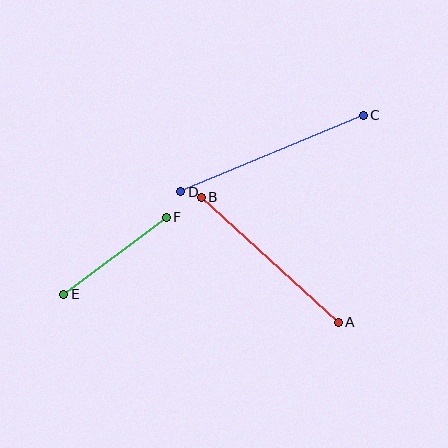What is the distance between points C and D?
The distance is approximately 198 pixels.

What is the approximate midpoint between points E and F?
The midpoint is at approximately (115, 256) pixels.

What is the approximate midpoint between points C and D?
The midpoint is at approximately (272, 154) pixels.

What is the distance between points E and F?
The distance is approximately 128 pixels.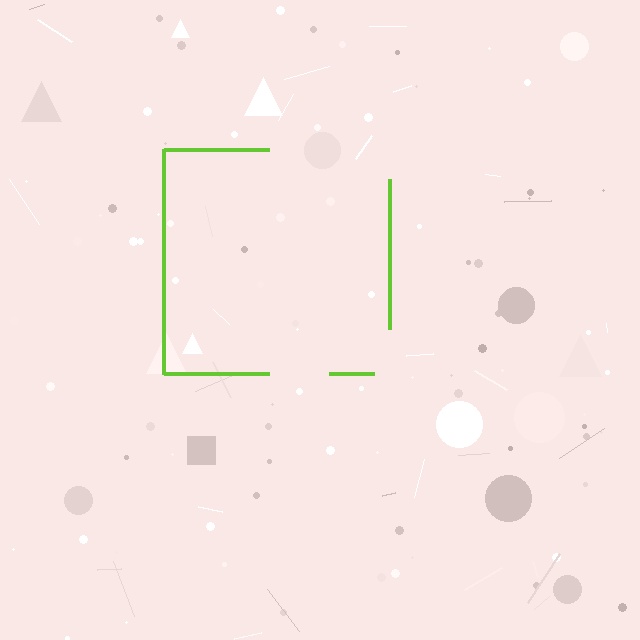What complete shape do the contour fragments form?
The contour fragments form a square.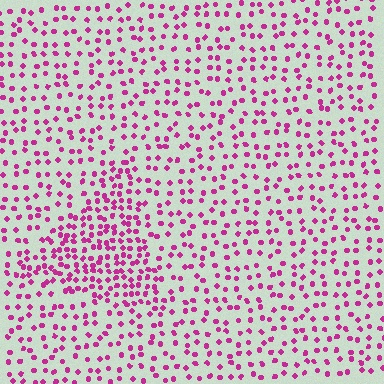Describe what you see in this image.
The image contains small magenta elements arranged at two different densities. A triangle-shaped region is visible where the elements are more densely packed than the surrounding area.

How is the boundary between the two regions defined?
The boundary is defined by a change in element density (approximately 2.0x ratio). All elements are the same color, size, and shape.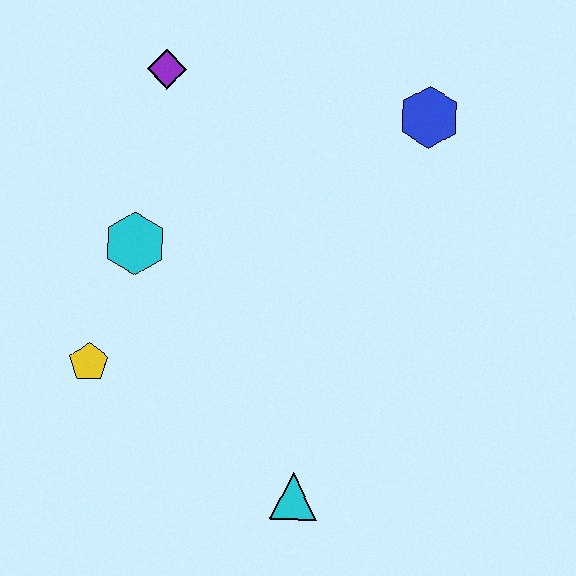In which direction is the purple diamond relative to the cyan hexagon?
The purple diamond is above the cyan hexagon.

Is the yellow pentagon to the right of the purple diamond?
No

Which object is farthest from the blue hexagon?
The yellow pentagon is farthest from the blue hexagon.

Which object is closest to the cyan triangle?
The yellow pentagon is closest to the cyan triangle.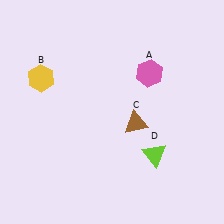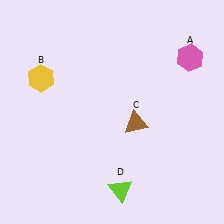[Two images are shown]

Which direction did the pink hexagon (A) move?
The pink hexagon (A) moved right.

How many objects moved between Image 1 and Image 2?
2 objects moved between the two images.